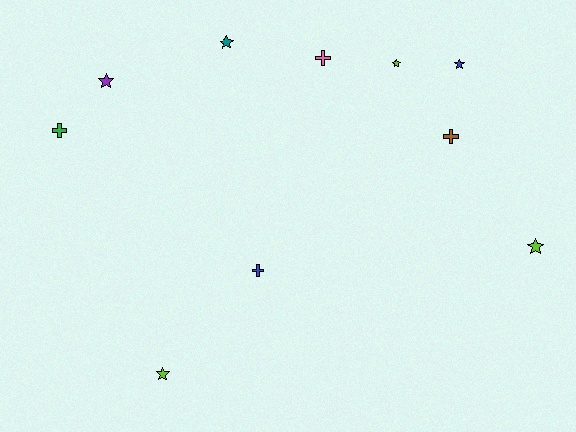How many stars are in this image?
There are 6 stars.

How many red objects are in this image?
There are no red objects.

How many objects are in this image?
There are 10 objects.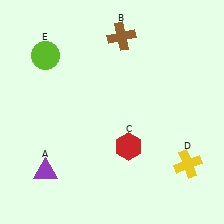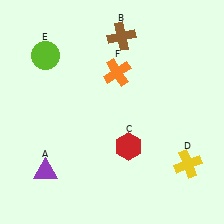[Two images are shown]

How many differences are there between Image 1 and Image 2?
There is 1 difference between the two images.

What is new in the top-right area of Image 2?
An orange cross (F) was added in the top-right area of Image 2.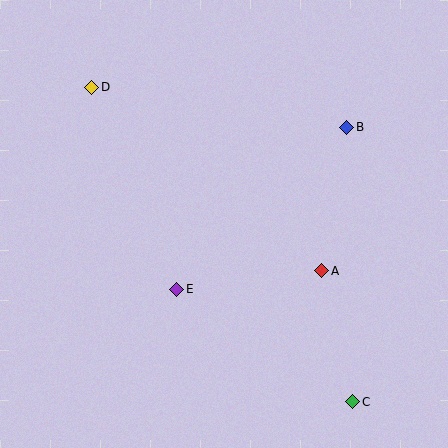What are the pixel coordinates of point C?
Point C is at (353, 402).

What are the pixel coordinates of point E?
Point E is at (177, 289).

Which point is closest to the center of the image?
Point E at (177, 289) is closest to the center.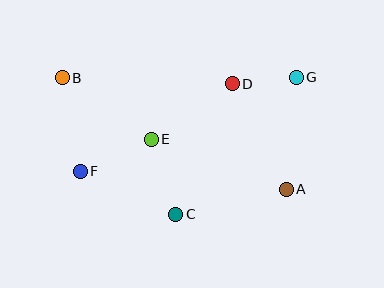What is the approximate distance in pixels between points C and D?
The distance between C and D is approximately 142 pixels.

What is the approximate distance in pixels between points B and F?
The distance between B and F is approximately 95 pixels.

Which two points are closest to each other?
Points D and G are closest to each other.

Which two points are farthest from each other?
Points A and B are farthest from each other.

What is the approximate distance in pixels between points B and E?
The distance between B and E is approximately 108 pixels.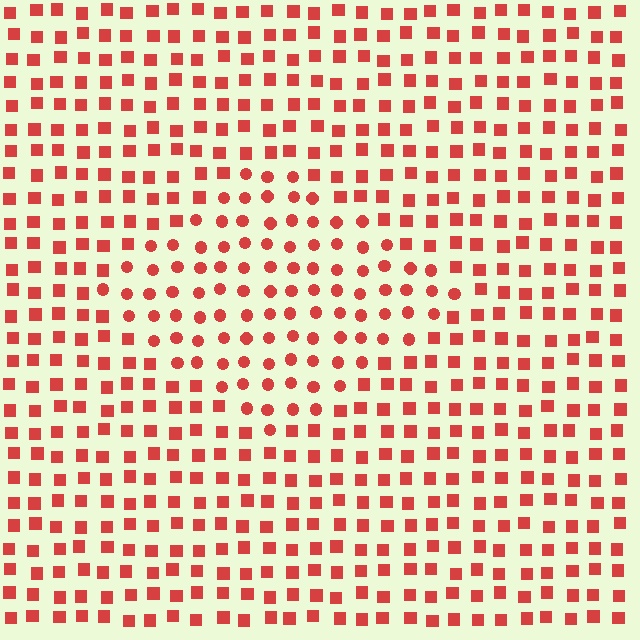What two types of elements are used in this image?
The image uses circles inside the diamond region and squares outside it.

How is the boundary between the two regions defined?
The boundary is defined by a change in element shape: circles inside vs. squares outside. All elements share the same color and spacing.